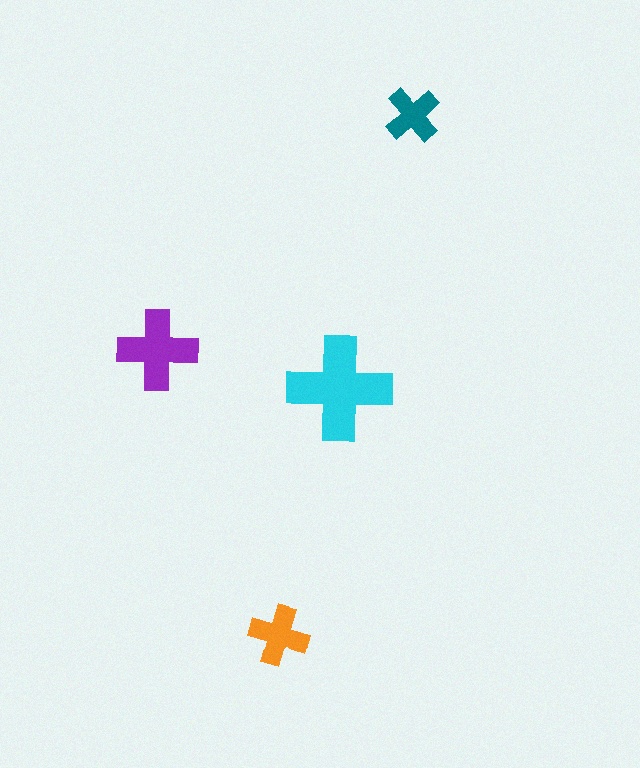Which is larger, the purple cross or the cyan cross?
The cyan one.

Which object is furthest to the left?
The purple cross is leftmost.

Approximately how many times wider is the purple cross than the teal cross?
About 1.5 times wider.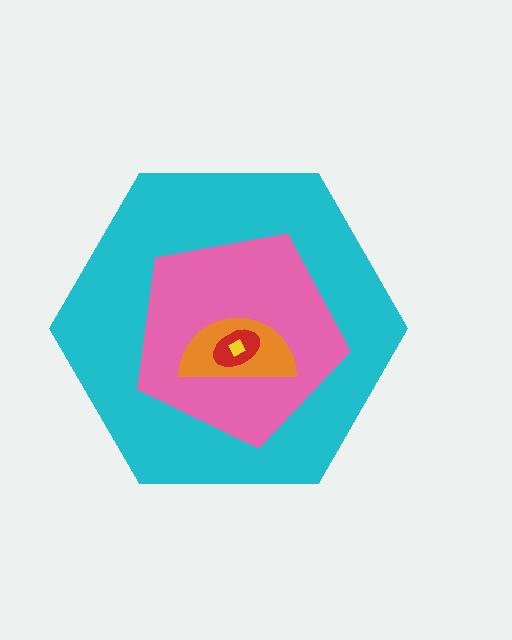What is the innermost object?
The yellow square.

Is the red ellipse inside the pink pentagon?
Yes.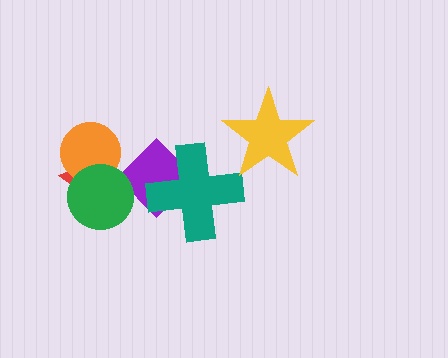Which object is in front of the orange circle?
The green circle is in front of the orange circle.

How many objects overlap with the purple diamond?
3 objects overlap with the purple diamond.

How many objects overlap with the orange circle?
2 objects overlap with the orange circle.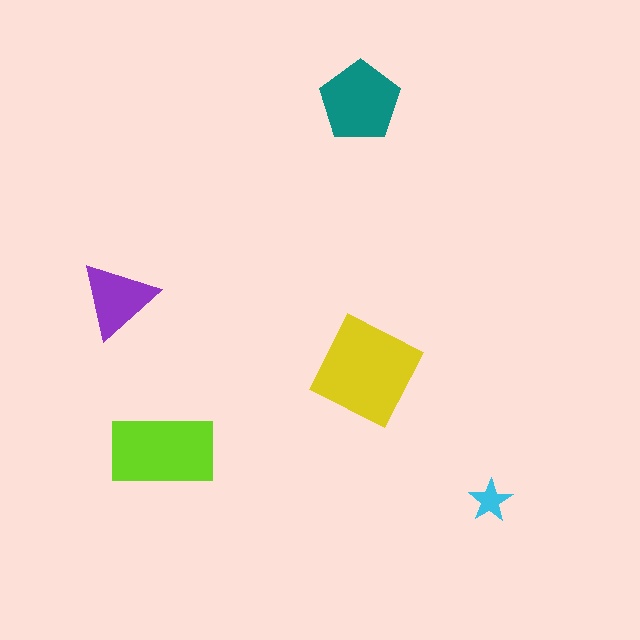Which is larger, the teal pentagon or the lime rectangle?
The lime rectangle.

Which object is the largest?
The yellow square.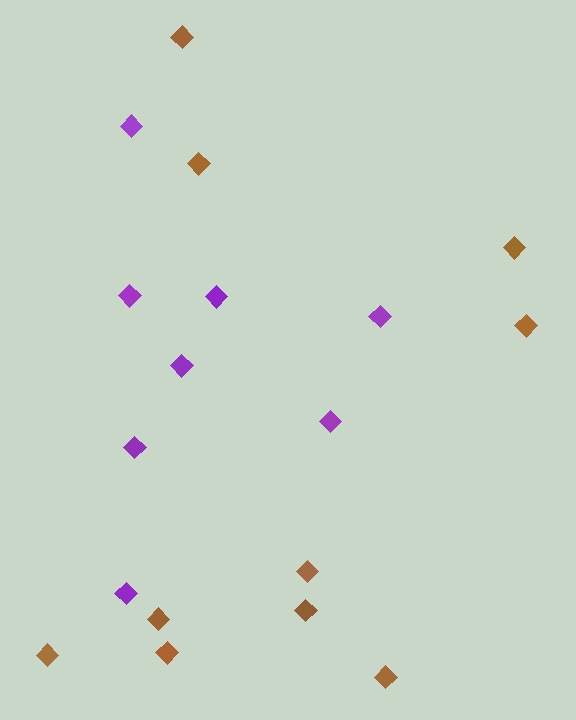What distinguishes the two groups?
There are 2 groups: one group of brown diamonds (10) and one group of purple diamonds (8).